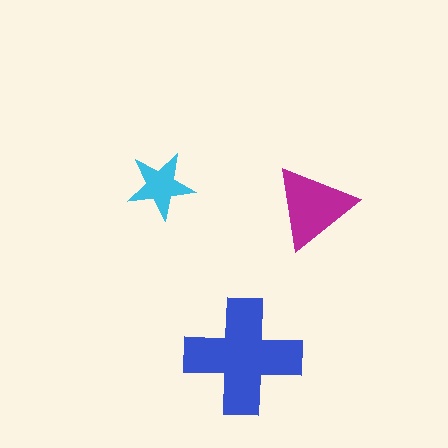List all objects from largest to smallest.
The blue cross, the magenta triangle, the cyan star.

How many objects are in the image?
There are 3 objects in the image.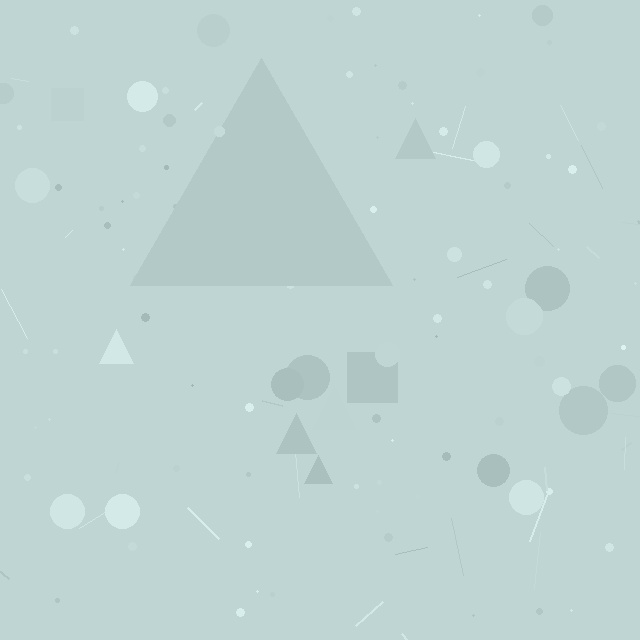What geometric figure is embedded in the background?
A triangle is embedded in the background.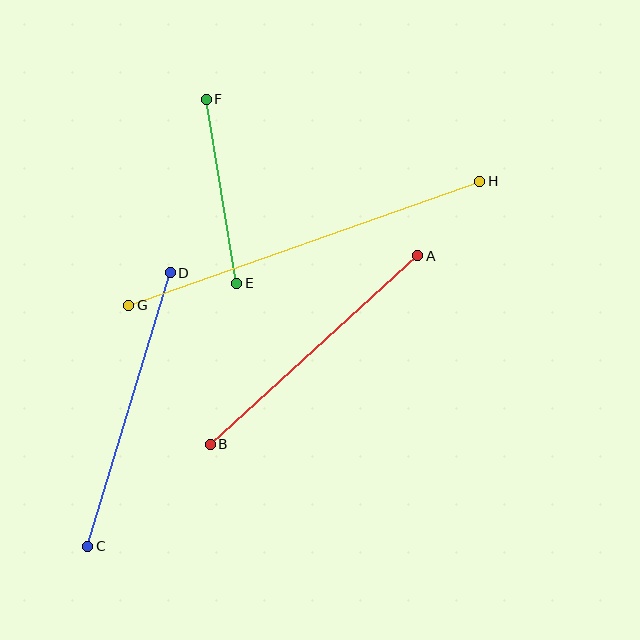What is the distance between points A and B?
The distance is approximately 281 pixels.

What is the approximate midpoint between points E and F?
The midpoint is at approximately (221, 191) pixels.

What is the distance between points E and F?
The distance is approximately 187 pixels.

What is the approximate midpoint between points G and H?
The midpoint is at approximately (304, 243) pixels.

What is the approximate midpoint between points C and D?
The midpoint is at approximately (129, 410) pixels.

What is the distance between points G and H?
The distance is approximately 372 pixels.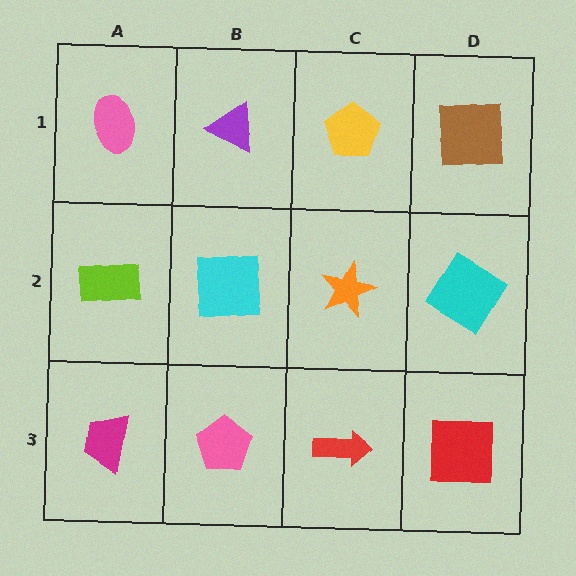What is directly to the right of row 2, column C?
A cyan diamond.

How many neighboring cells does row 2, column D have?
3.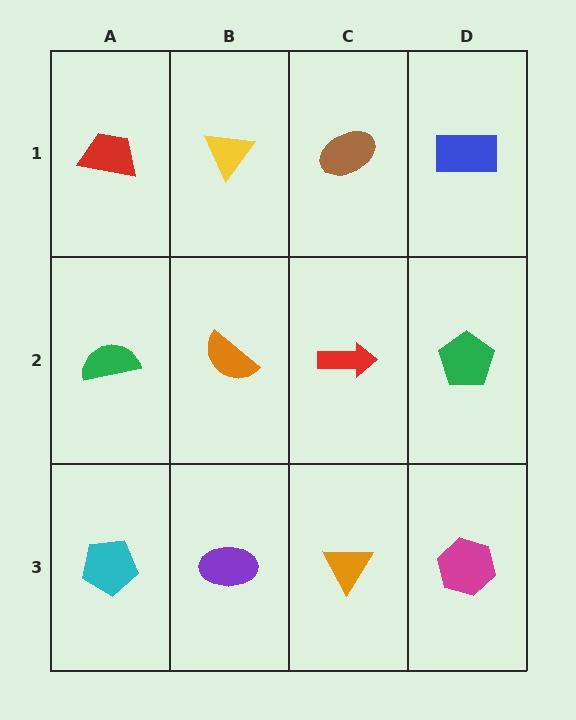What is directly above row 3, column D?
A green pentagon.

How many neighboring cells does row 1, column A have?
2.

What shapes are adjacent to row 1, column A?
A green semicircle (row 2, column A), a yellow triangle (row 1, column B).